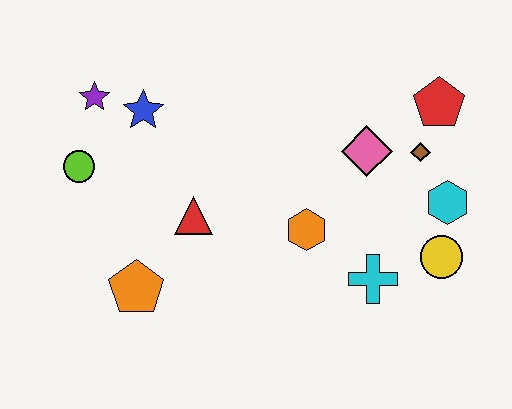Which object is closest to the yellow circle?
The cyan hexagon is closest to the yellow circle.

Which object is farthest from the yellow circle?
The purple star is farthest from the yellow circle.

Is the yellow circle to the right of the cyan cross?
Yes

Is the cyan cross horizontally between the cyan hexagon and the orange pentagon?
Yes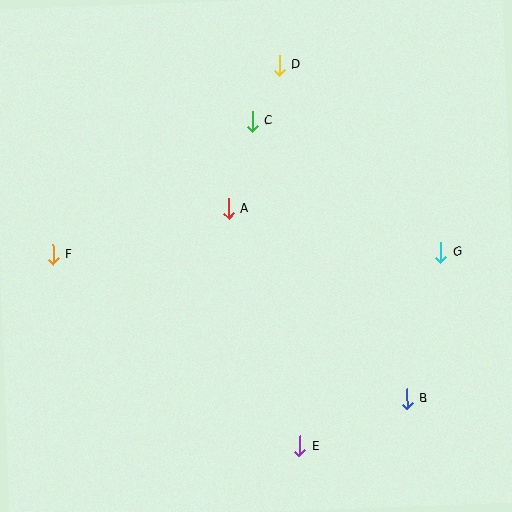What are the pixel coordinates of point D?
Point D is at (279, 65).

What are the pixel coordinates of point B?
Point B is at (407, 399).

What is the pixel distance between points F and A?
The distance between F and A is 181 pixels.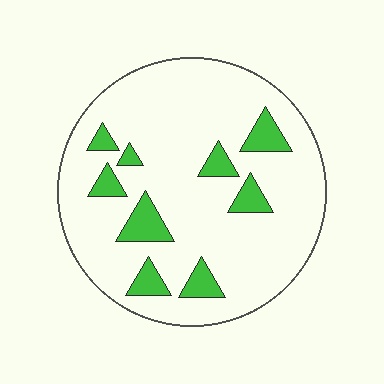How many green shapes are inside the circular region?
9.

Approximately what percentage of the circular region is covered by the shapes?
Approximately 15%.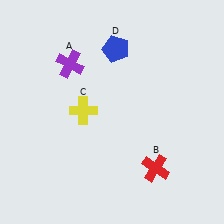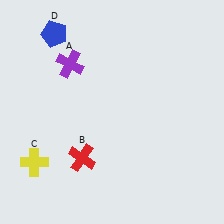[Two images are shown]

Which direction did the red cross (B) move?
The red cross (B) moved left.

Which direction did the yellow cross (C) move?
The yellow cross (C) moved down.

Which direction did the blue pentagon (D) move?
The blue pentagon (D) moved left.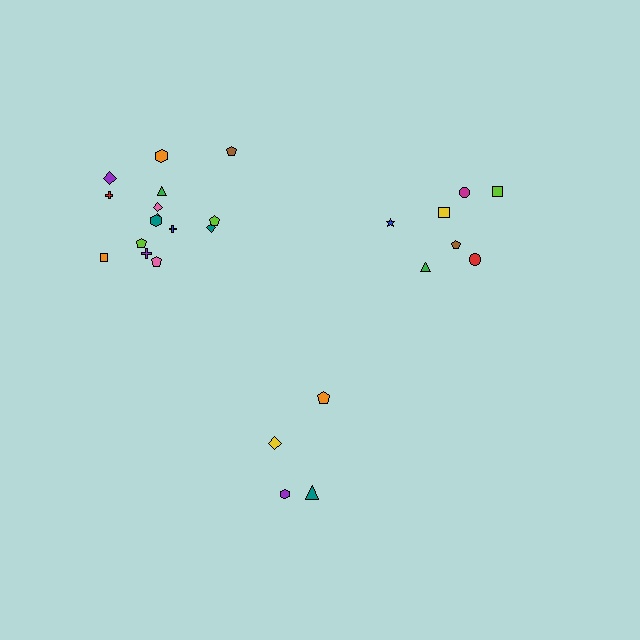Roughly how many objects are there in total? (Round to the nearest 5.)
Roughly 25 objects in total.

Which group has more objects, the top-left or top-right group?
The top-left group.